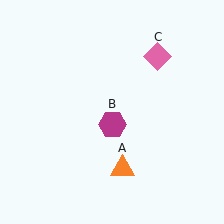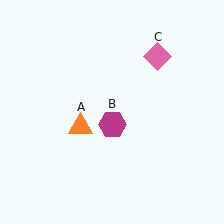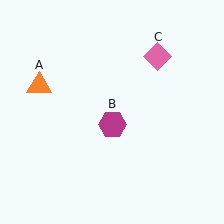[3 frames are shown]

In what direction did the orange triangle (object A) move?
The orange triangle (object A) moved up and to the left.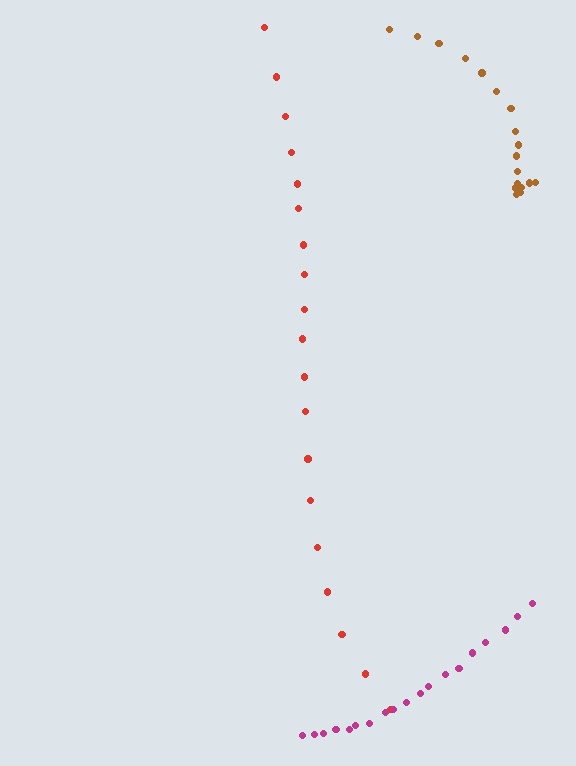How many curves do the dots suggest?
There are 3 distinct paths.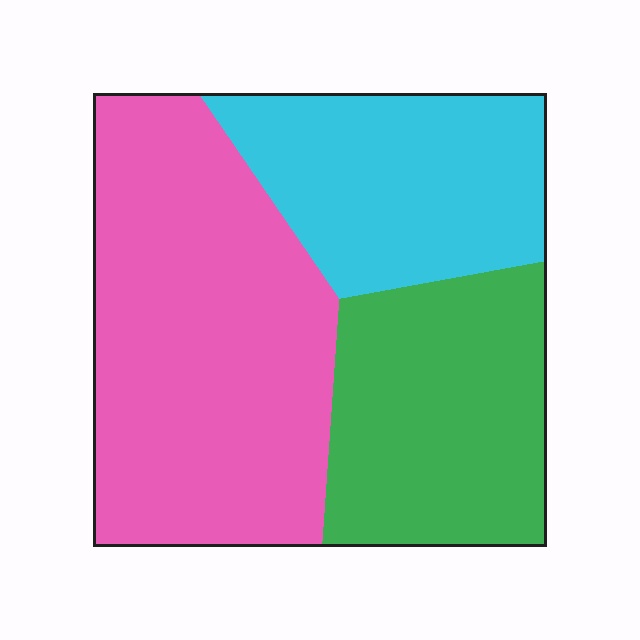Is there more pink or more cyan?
Pink.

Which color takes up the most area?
Pink, at roughly 45%.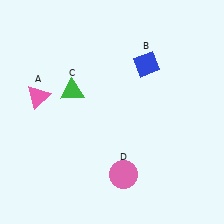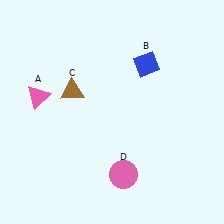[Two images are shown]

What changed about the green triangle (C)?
In Image 1, C is green. In Image 2, it changed to brown.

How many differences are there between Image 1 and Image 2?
There is 1 difference between the two images.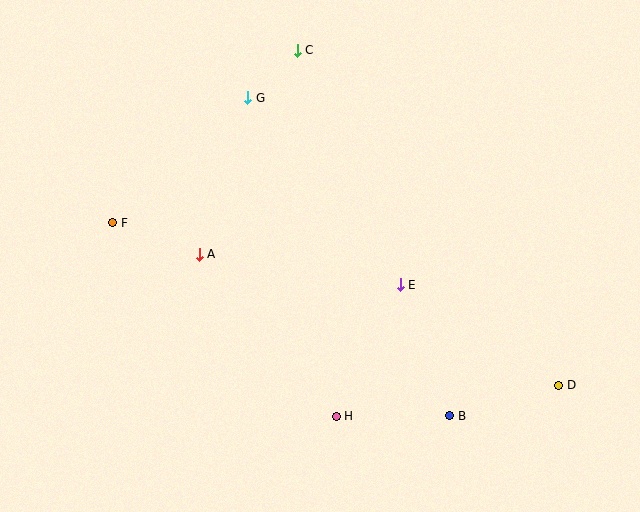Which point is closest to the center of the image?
Point E at (400, 285) is closest to the center.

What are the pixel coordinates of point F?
Point F is at (113, 223).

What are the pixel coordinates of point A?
Point A is at (199, 254).